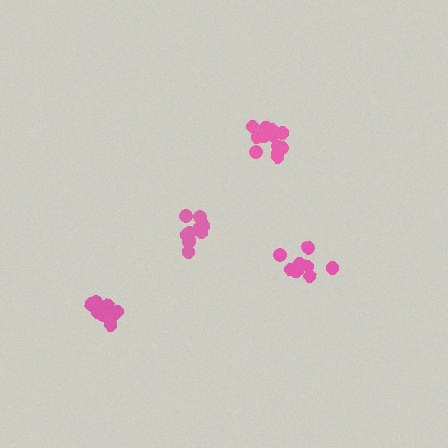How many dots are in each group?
Group 1: 14 dots, Group 2: 12 dots, Group 3: 9 dots, Group 4: 9 dots (44 total).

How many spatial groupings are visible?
There are 4 spatial groupings.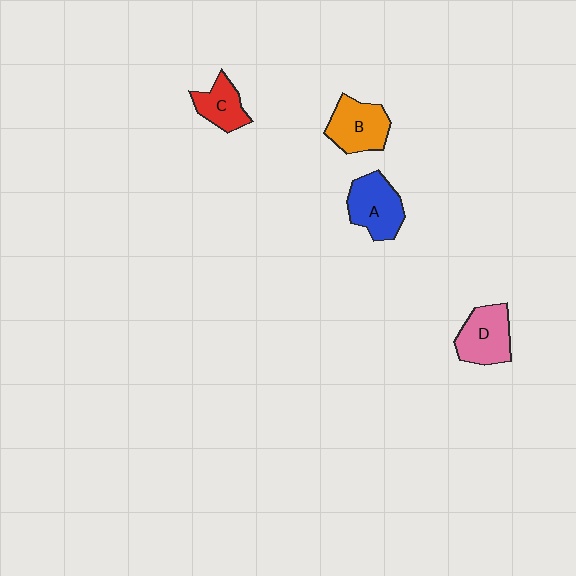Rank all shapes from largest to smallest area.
From largest to smallest: A (blue), D (pink), B (orange), C (red).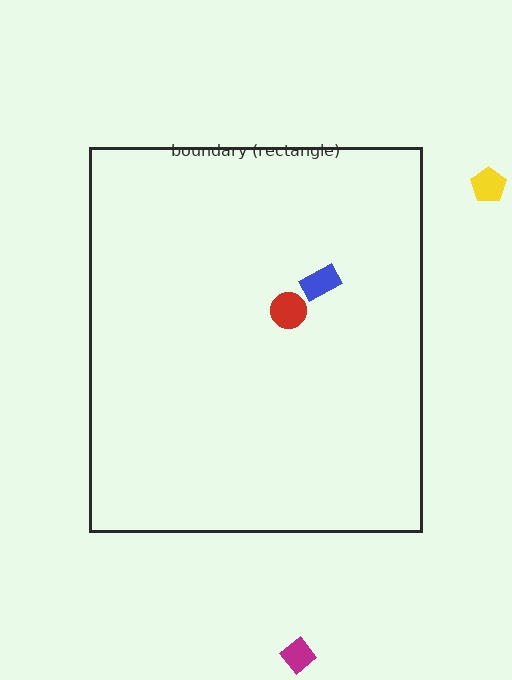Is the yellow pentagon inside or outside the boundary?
Outside.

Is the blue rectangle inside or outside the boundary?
Inside.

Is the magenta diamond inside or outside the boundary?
Outside.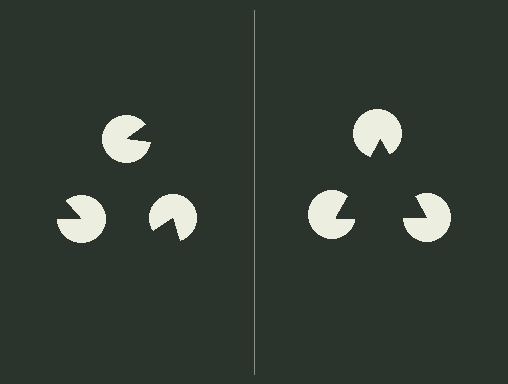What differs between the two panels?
The pac-man discs are positioned identically on both sides; only the wedge orientations differ. On the right they align to a triangle; on the left they are misaligned.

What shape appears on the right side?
An illusory triangle.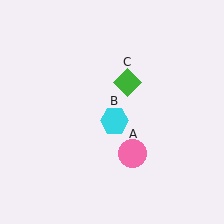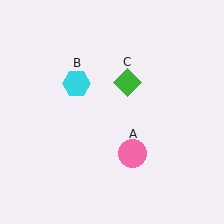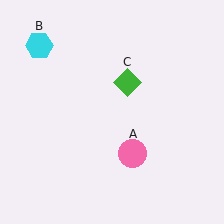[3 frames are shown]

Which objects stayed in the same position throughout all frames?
Pink circle (object A) and green diamond (object C) remained stationary.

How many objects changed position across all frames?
1 object changed position: cyan hexagon (object B).